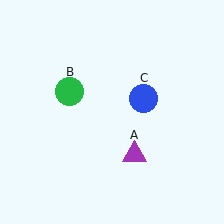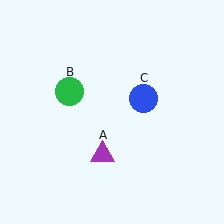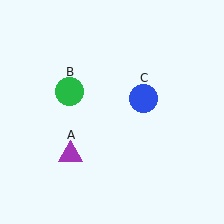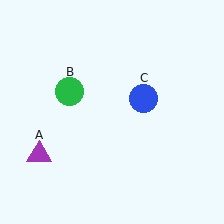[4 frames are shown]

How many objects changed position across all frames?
1 object changed position: purple triangle (object A).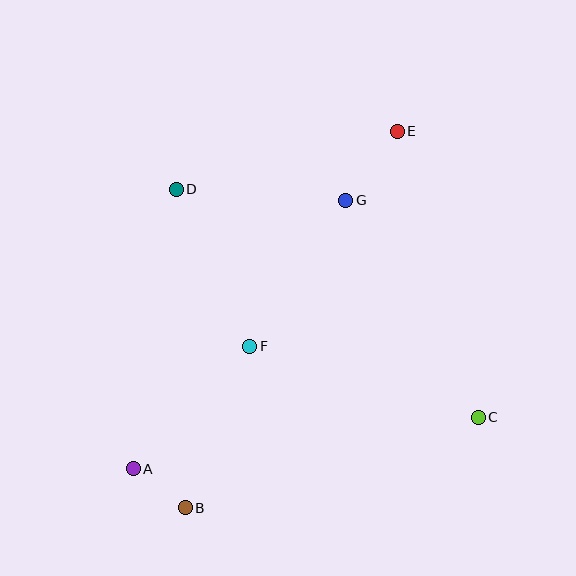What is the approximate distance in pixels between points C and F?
The distance between C and F is approximately 239 pixels.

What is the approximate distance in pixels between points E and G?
The distance between E and G is approximately 86 pixels.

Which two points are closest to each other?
Points A and B are closest to each other.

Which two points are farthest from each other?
Points B and E are farthest from each other.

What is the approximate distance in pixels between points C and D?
The distance between C and D is approximately 378 pixels.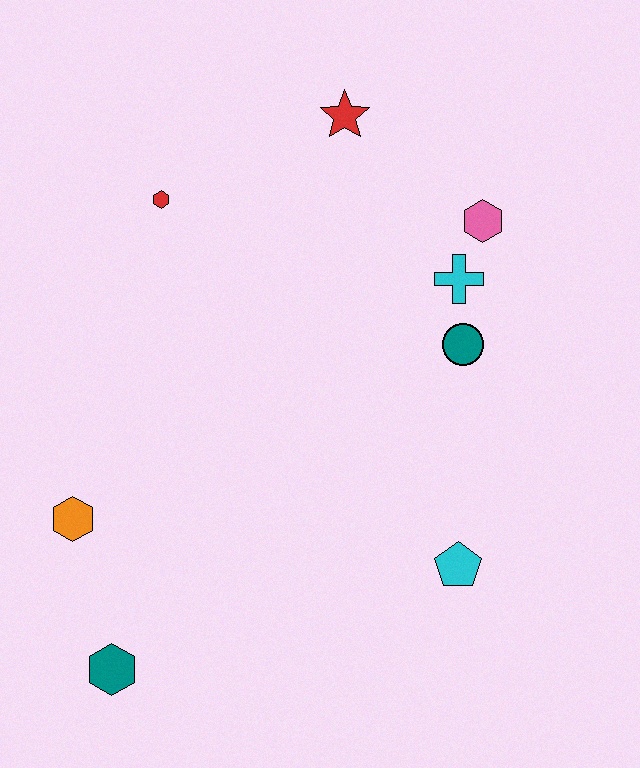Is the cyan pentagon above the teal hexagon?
Yes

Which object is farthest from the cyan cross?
The teal hexagon is farthest from the cyan cross.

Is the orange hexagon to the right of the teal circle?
No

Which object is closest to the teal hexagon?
The orange hexagon is closest to the teal hexagon.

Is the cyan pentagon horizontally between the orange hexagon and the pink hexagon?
Yes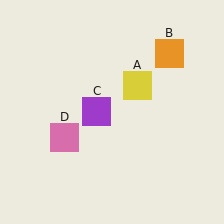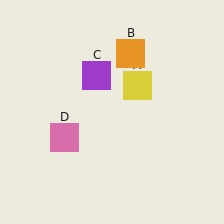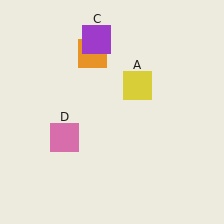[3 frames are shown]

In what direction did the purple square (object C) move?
The purple square (object C) moved up.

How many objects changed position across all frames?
2 objects changed position: orange square (object B), purple square (object C).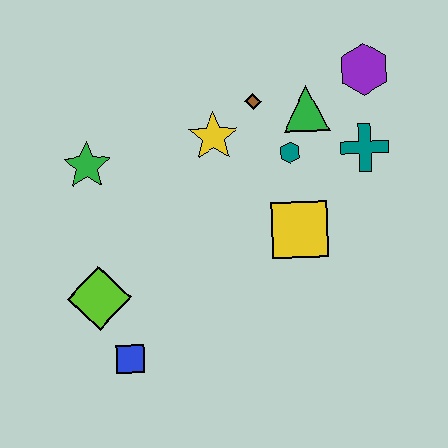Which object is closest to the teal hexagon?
The green triangle is closest to the teal hexagon.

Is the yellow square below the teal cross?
Yes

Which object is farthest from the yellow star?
The blue square is farthest from the yellow star.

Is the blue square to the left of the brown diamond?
Yes